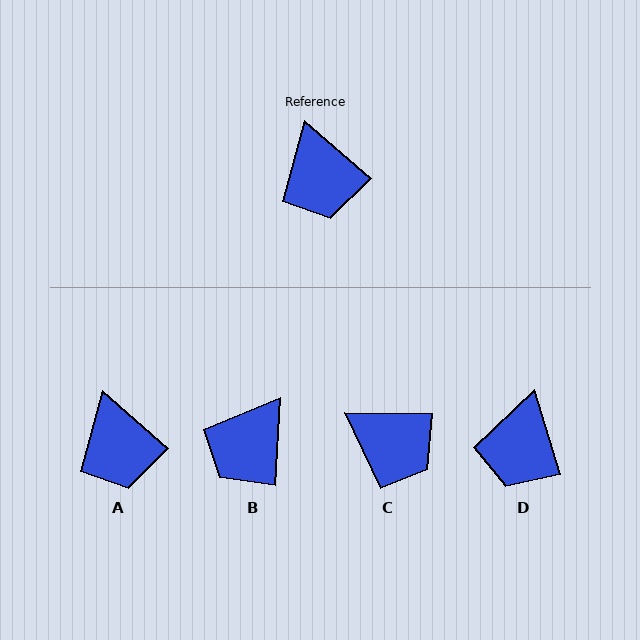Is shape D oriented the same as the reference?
No, it is off by about 32 degrees.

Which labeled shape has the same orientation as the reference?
A.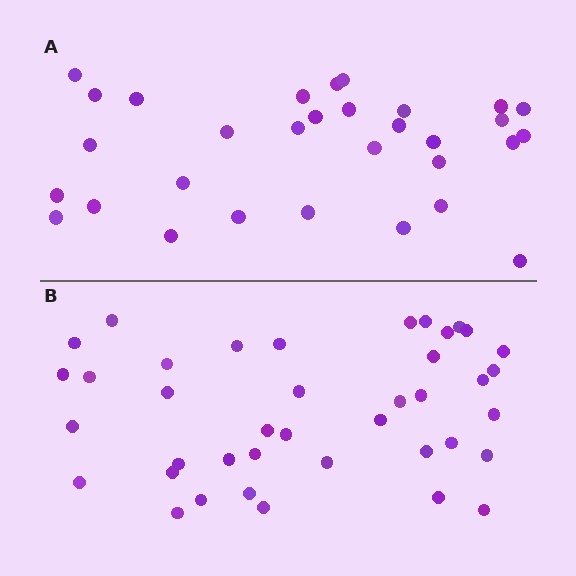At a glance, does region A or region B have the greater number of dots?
Region B (the bottom region) has more dots.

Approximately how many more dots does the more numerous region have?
Region B has roughly 8 or so more dots than region A.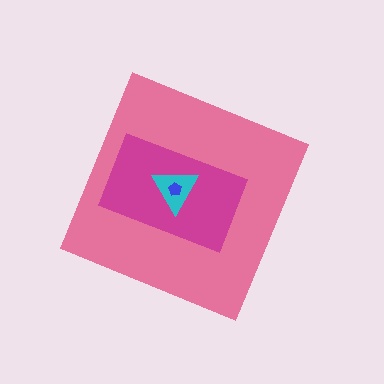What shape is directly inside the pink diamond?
The magenta rectangle.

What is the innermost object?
The blue pentagon.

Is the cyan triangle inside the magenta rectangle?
Yes.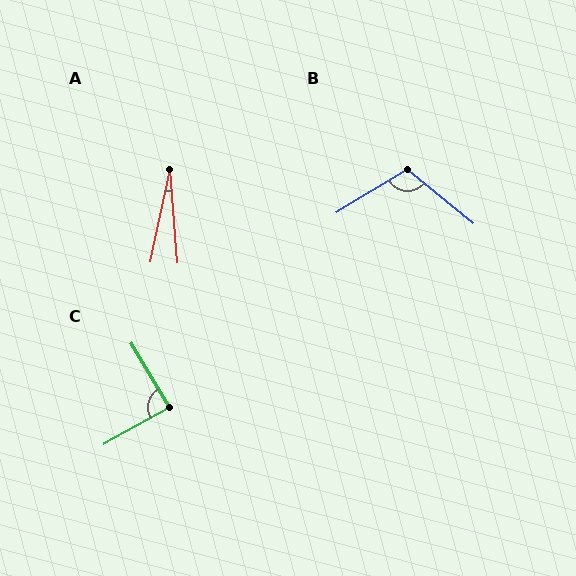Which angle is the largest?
B, at approximately 110 degrees.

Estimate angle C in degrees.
Approximately 88 degrees.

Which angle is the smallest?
A, at approximately 16 degrees.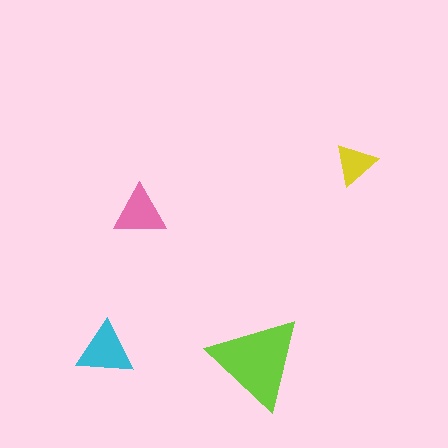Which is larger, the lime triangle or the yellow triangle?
The lime one.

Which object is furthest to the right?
The yellow triangle is rightmost.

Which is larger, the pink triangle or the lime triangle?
The lime one.